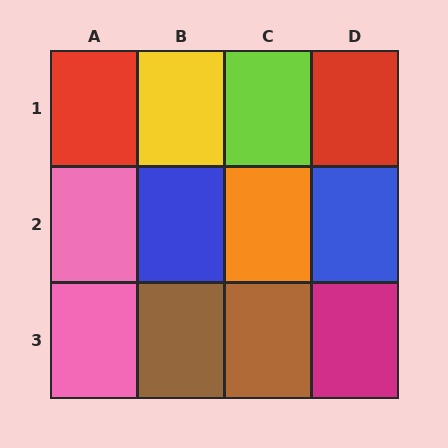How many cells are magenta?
1 cell is magenta.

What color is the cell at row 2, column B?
Blue.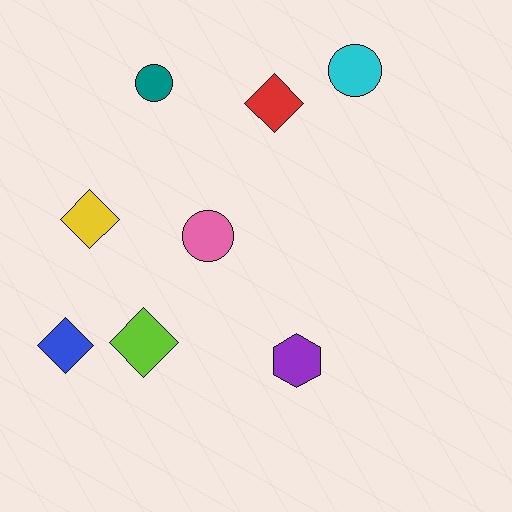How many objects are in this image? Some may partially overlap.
There are 8 objects.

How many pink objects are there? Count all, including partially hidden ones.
There is 1 pink object.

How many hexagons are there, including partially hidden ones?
There is 1 hexagon.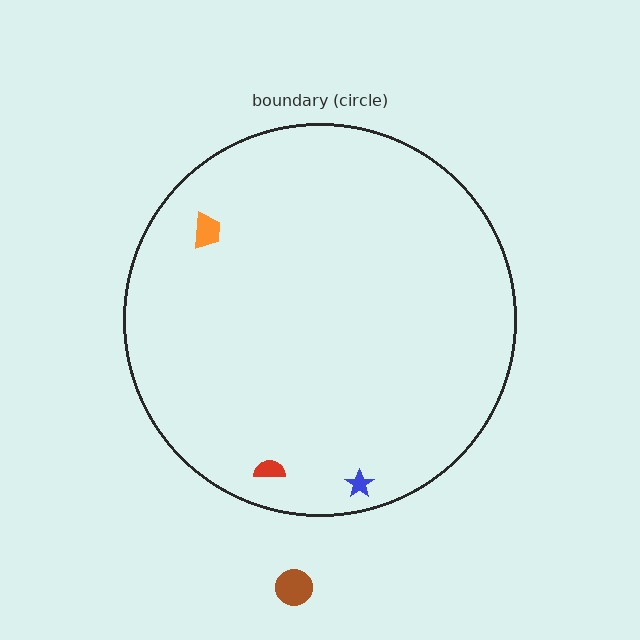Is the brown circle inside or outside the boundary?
Outside.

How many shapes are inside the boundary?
3 inside, 1 outside.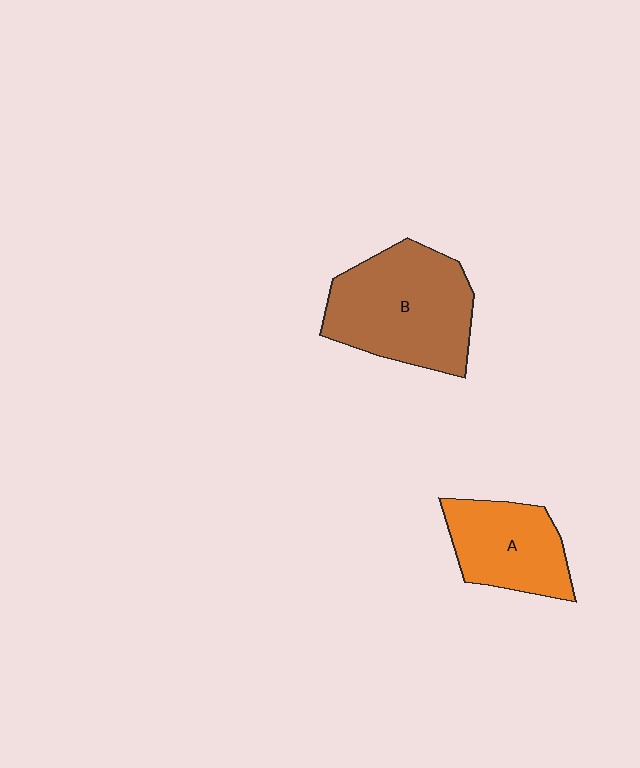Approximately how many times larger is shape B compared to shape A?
Approximately 1.5 times.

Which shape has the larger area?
Shape B (brown).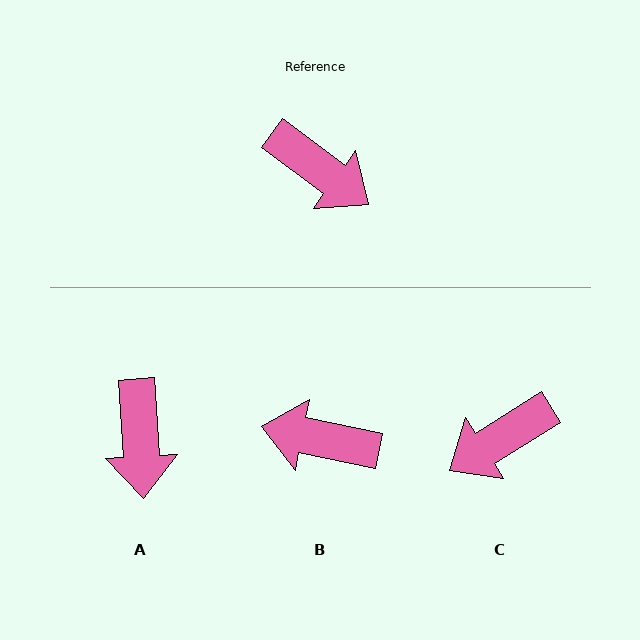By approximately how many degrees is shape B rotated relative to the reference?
Approximately 155 degrees clockwise.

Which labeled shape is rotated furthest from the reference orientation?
B, about 155 degrees away.